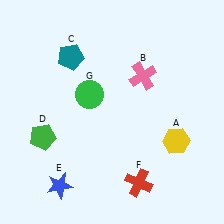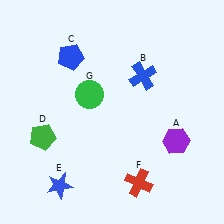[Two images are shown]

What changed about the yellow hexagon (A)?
In Image 1, A is yellow. In Image 2, it changed to purple.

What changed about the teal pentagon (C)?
In Image 1, C is teal. In Image 2, it changed to blue.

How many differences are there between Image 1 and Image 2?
There are 3 differences between the two images.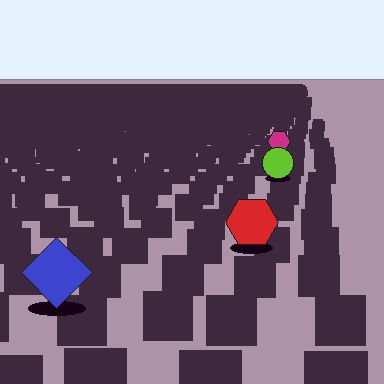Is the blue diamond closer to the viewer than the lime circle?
Yes. The blue diamond is closer — you can tell from the texture gradient: the ground texture is coarser near it.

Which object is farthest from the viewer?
The magenta hexagon is farthest from the viewer. It appears smaller and the ground texture around it is denser.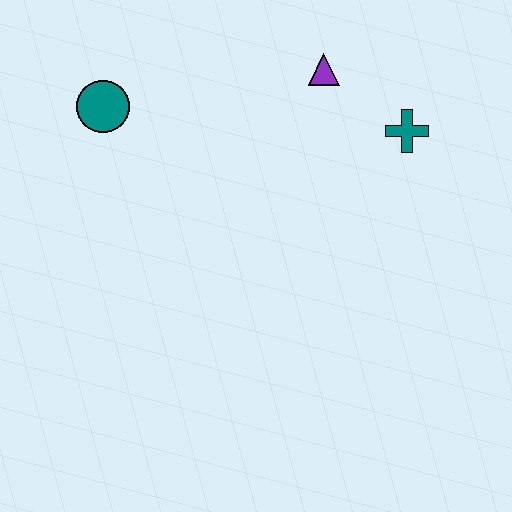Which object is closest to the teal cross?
The purple triangle is closest to the teal cross.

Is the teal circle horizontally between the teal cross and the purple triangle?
No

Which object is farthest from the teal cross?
The teal circle is farthest from the teal cross.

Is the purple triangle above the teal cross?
Yes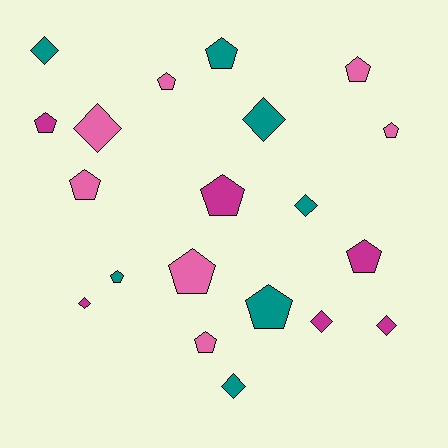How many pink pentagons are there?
There are 6 pink pentagons.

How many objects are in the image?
There are 20 objects.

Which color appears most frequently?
Teal, with 7 objects.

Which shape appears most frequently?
Pentagon, with 12 objects.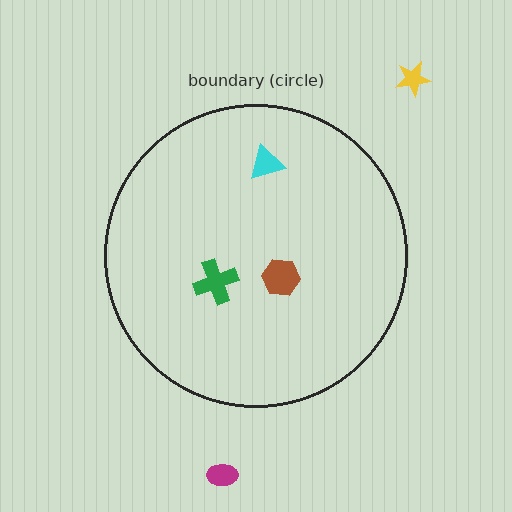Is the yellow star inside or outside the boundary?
Outside.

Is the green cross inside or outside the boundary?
Inside.